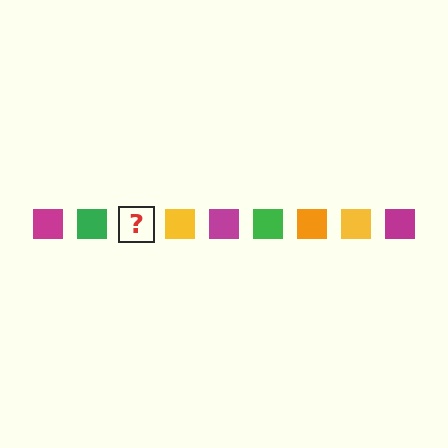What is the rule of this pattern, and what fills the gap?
The rule is that the pattern cycles through magenta, green, orange, yellow squares. The gap should be filled with an orange square.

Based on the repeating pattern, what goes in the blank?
The blank should be an orange square.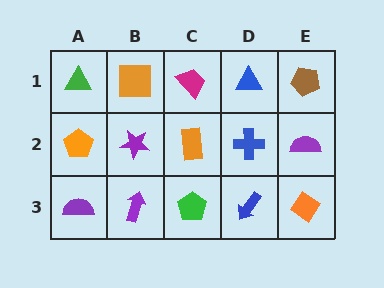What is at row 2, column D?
A blue cross.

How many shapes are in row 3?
5 shapes.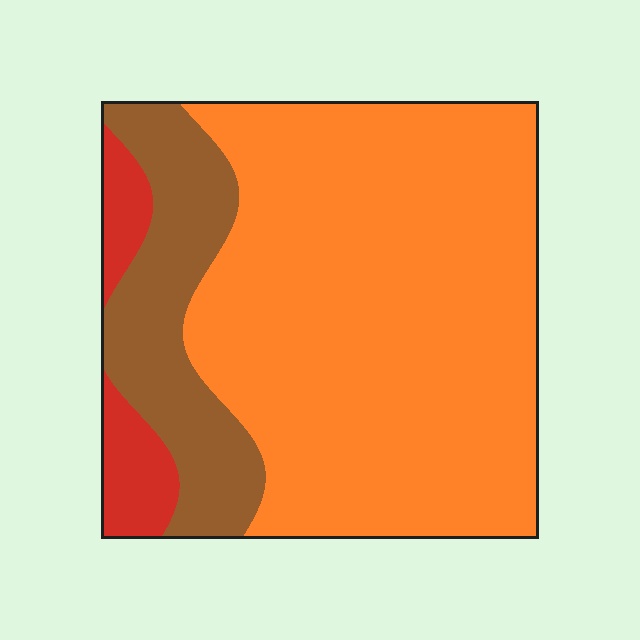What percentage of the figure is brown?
Brown covers about 20% of the figure.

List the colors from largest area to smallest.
From largest to smallest: orange, brown, red.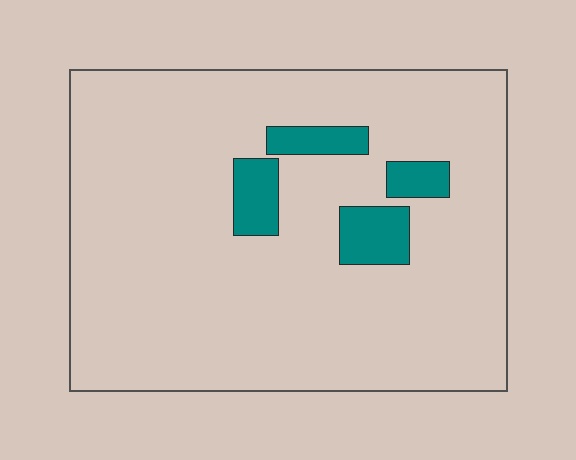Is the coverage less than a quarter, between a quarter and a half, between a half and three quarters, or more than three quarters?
Less than a quarter.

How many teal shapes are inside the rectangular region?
4.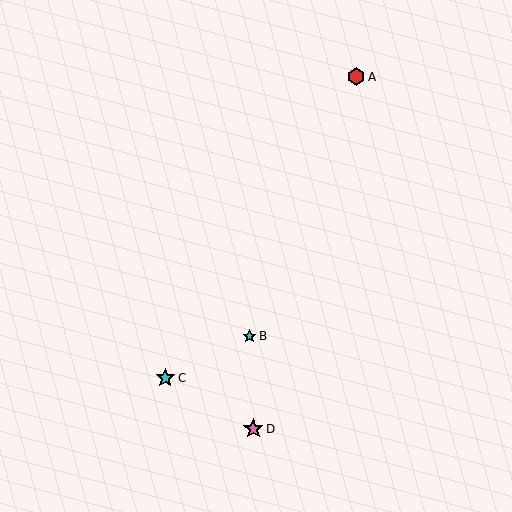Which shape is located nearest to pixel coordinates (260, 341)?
The cyan star (labeled B) at (250, 336) is nearest to that location.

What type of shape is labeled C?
Shape C is a cyan star.